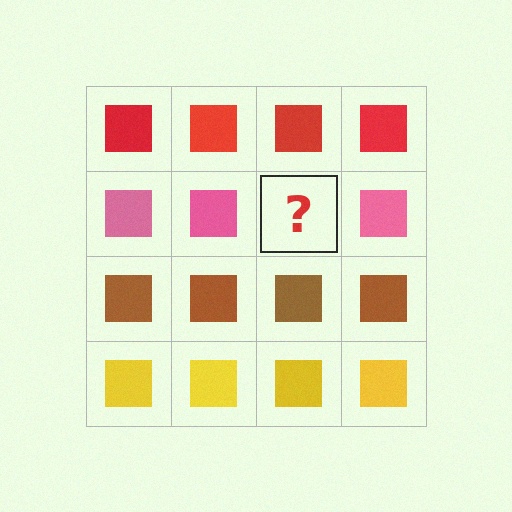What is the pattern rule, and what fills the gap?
The rule is that each row has a consistent color. The gap should be filled with a pink square.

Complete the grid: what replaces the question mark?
The question mark should be replaced with a pink square.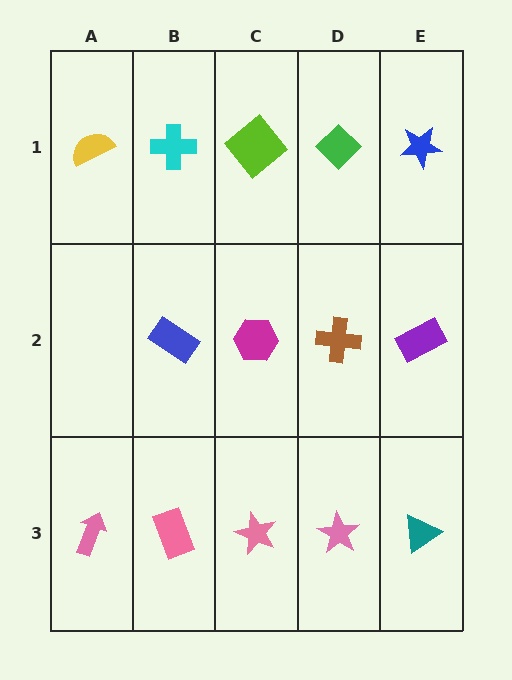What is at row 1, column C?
A lime diamond.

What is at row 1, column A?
A yellow semicircle.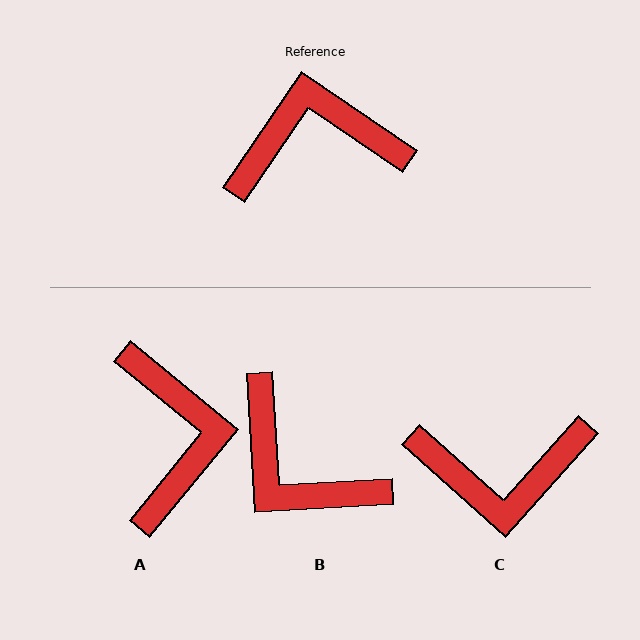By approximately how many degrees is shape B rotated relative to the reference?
Approximately 128 degrees counter-clockwise.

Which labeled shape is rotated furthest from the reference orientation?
C, about 172 degrees away.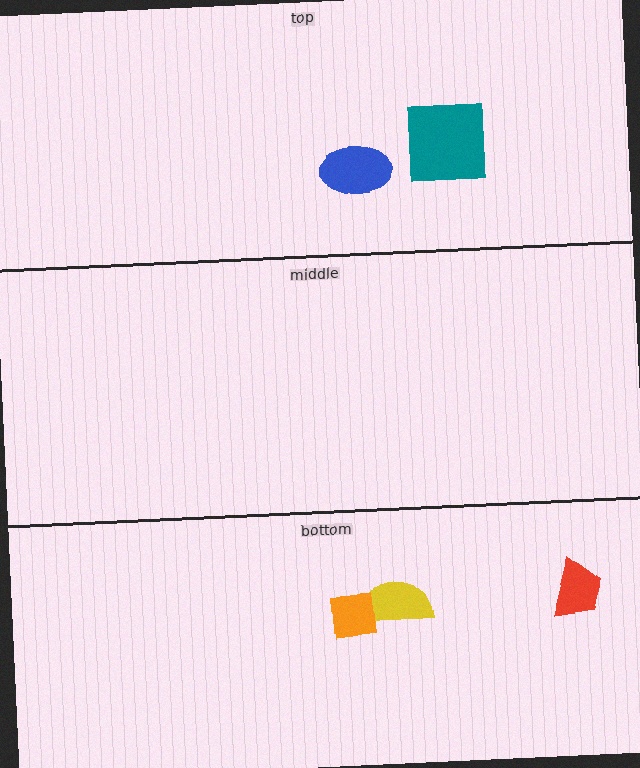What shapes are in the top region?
The teal square, the blue ellipse.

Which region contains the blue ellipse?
The top region.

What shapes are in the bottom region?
The red trapezoid, the yellow semicircle, the orange square.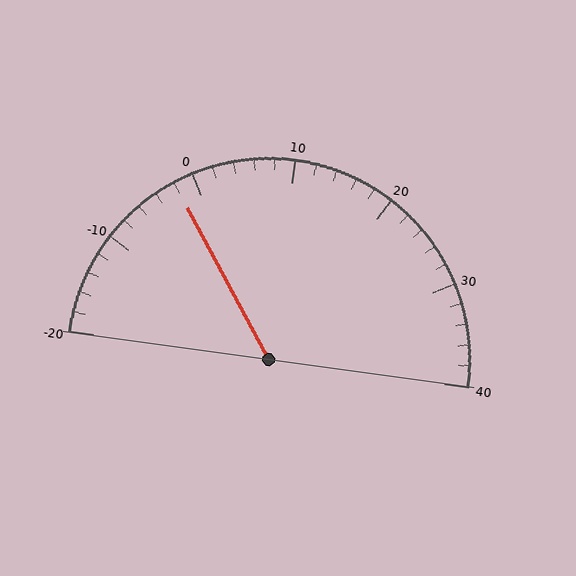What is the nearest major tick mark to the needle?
The nearest major tick mark is 0.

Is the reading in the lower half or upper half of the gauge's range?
The reading is in the lower half of the range (-20 to 40).